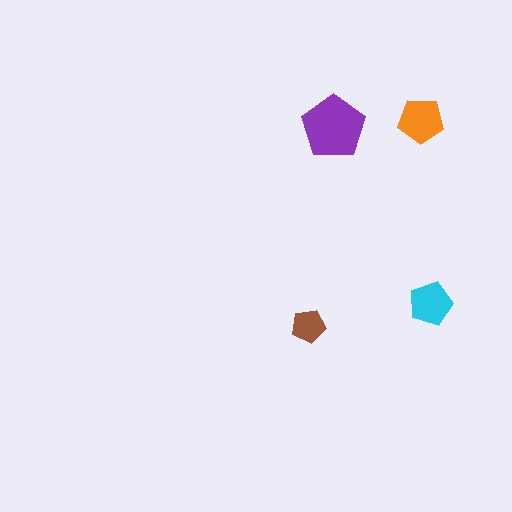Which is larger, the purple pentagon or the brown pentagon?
The purple one.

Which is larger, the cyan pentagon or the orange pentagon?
The orange one.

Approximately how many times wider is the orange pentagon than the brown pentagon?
About 1.5 times wider.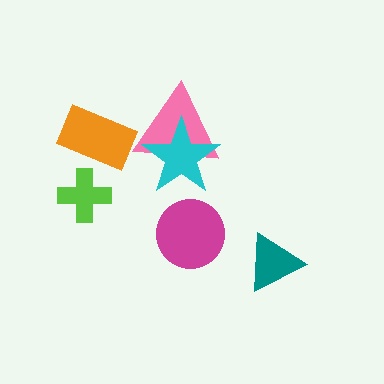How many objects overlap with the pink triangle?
1 object overlaps with the pink triangle.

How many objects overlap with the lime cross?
0 objects overlap with the lime cross.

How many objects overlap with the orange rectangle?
0 objects overlap with the orange rectangle.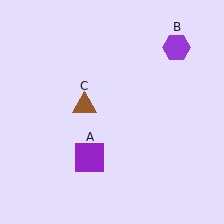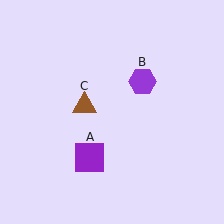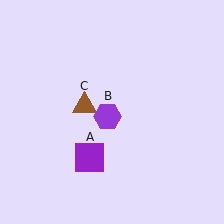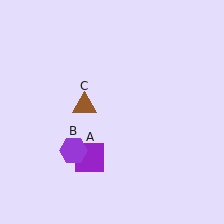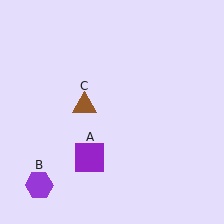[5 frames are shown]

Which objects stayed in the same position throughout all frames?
Purple square (object A) and brown triangle (object C) remained stationary.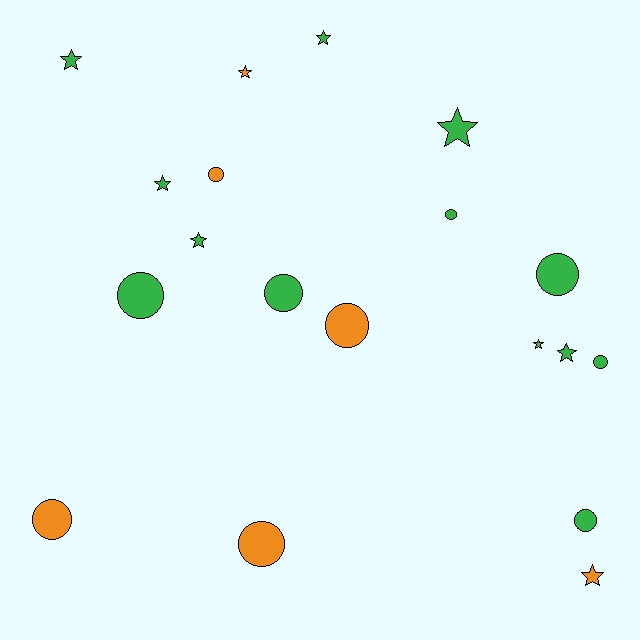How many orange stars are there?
There are 2 orange stars.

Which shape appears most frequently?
Circle, with 10 objects.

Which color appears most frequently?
Green, with 13 objects.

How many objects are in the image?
There are 19 objects.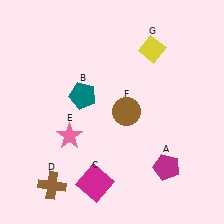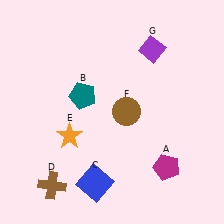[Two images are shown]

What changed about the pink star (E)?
In Image 1, E is pink. In Image 2, it changed to orange.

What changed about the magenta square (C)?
In Image 1, C is magenta. In Image 2, it changed to blue.